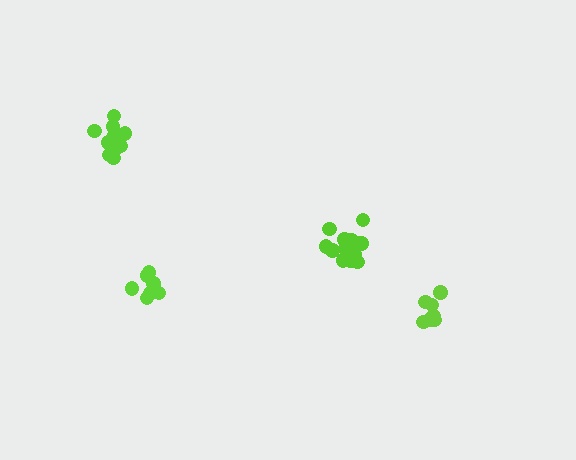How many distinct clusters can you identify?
There are 4 distinct clusters.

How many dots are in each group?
Group 1: 13 dots, Group 2: 8 dots, Group 3: 8 dots, Group 4: 13 dots (42 total).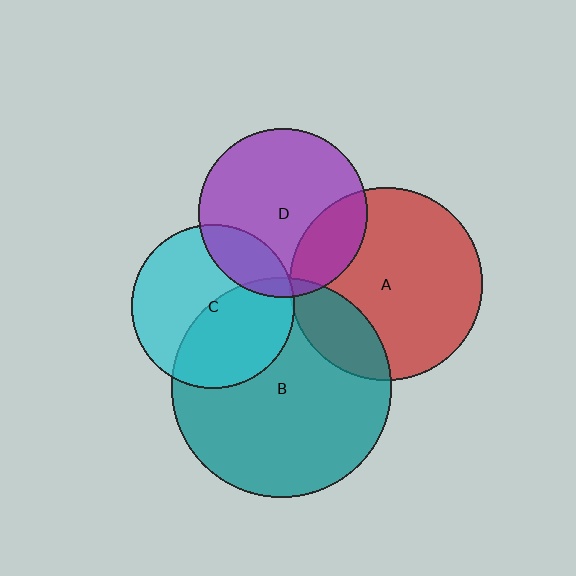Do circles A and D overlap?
Yes.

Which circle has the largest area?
Circle B (teal).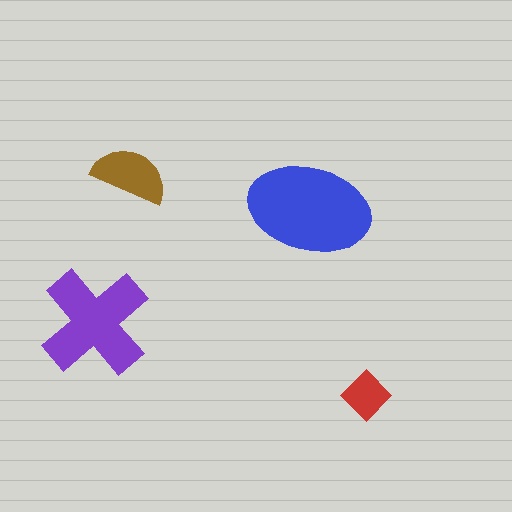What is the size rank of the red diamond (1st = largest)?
4th.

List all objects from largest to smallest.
The blue ellipse, the purple cross, the brown semicircle, the red diamond.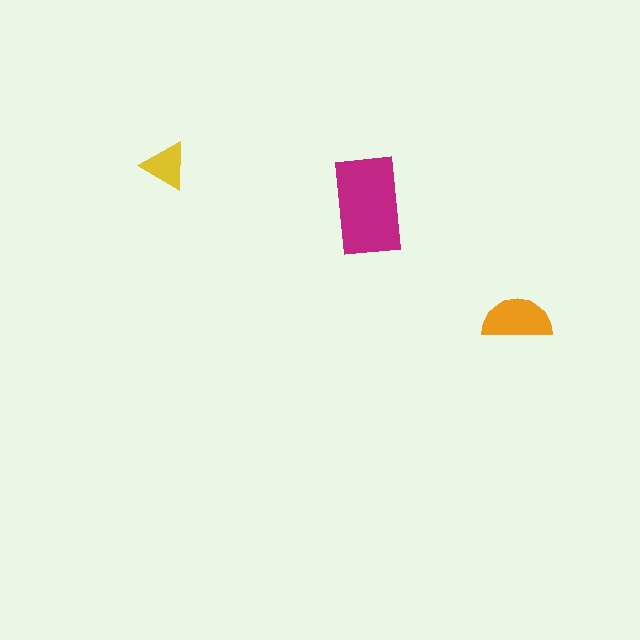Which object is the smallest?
The yellow triangle.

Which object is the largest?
The magenta rectangle.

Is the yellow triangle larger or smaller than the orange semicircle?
Smaller.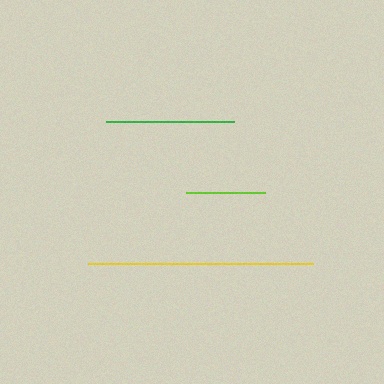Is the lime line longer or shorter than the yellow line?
The yellow line is longer than the lime line.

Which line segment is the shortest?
The lime line is the shortest at approximately 79 pixels.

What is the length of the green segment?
The green segment is approximately 128 pixels long.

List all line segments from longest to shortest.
From longest to shortest: yellow, green, lime.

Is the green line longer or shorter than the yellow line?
The yellow line is longer than the green line.